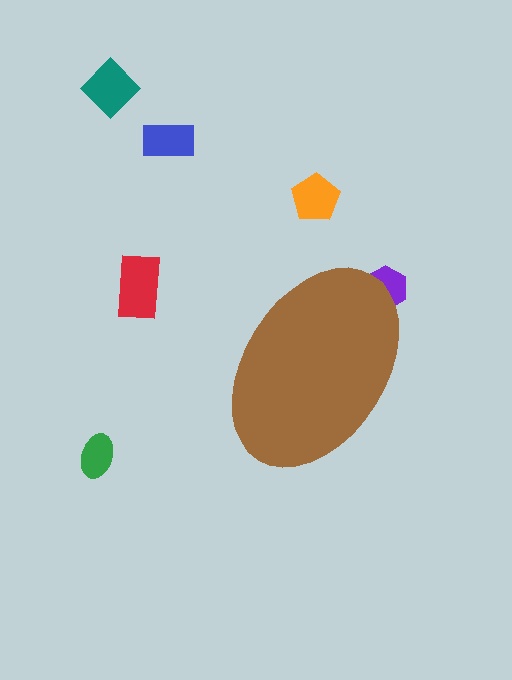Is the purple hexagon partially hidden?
Yes, the purple hexagon is partially hidden behind the brown ellipse.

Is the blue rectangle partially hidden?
No, the blue rectangle is fully visible.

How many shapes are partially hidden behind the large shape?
1 shape is partially hidden.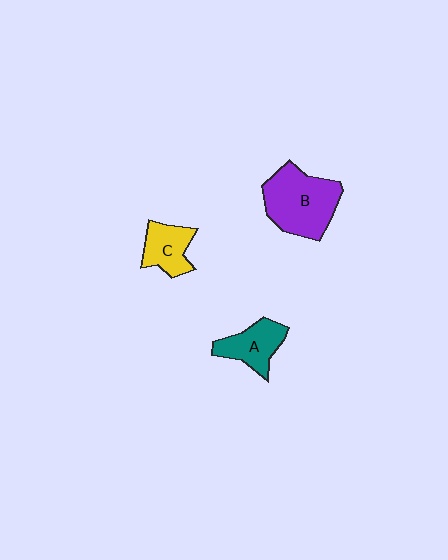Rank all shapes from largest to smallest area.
From largest to smallest: B (purple), A (teal), C (yellow).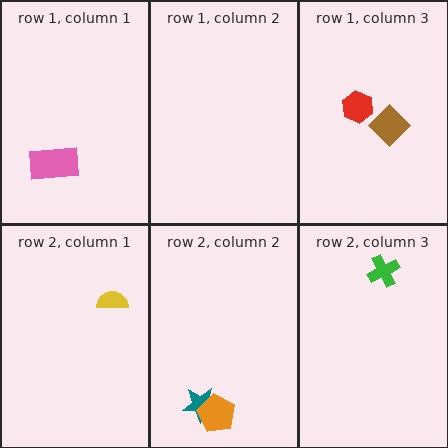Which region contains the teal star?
The row 2, column 2 region.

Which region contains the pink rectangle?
The row 1, column 1 region.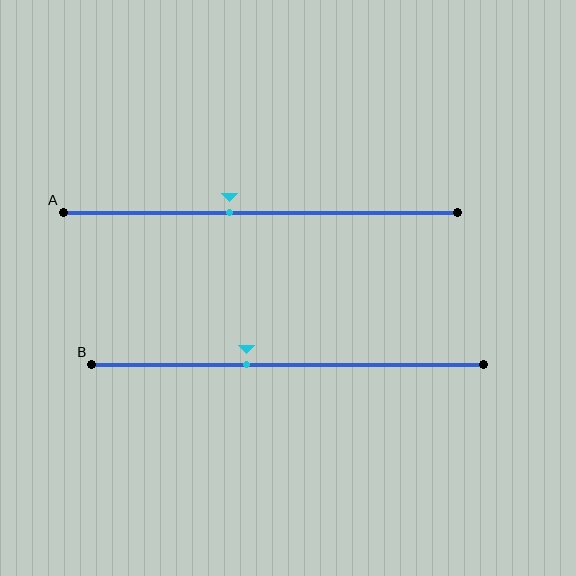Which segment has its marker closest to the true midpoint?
Segment A has its marker closest to the true midpoint.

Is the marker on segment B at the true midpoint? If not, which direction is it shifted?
No, the marker on segment B is shifted to the left by about 10% of the segment length.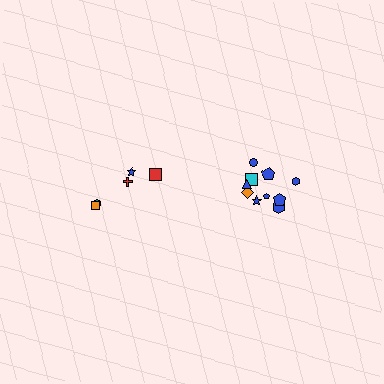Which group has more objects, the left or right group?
The right group.